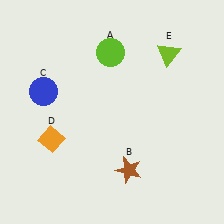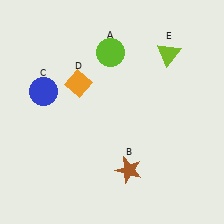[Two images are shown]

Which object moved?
The orange diamond (D) moved up.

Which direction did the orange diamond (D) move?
The orange diamond (D) moved up.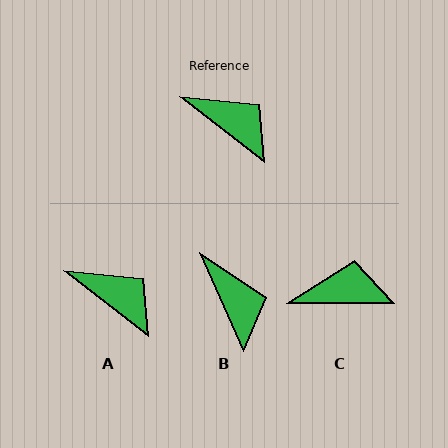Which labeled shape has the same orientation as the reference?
A.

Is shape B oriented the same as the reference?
No, it is off by about 28 degrees.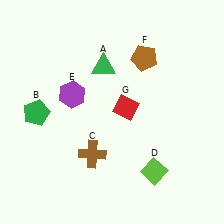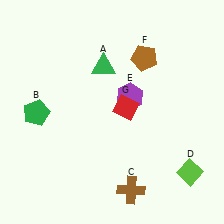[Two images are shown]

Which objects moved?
The objects that moved are: the brown cross (C), the lime diamond (D), the purple hexagon (E).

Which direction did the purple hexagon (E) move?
The purple hexagon (E) moved right.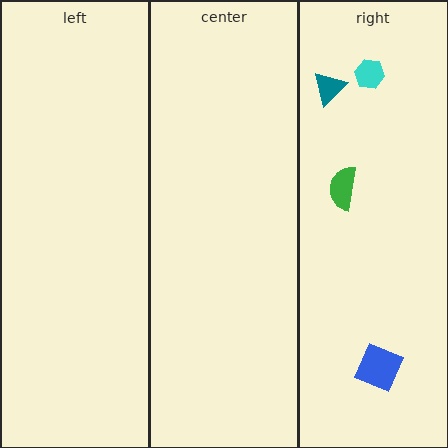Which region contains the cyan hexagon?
The right region.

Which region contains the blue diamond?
The right region.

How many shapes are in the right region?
4.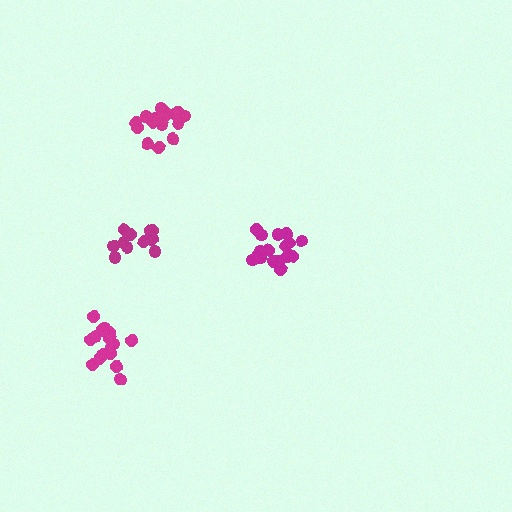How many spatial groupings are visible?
There are 4 spatial groupings.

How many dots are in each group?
Group 1: 12 dots, Group 2: 17 dots, Group 3: 16 dots, Group 4: 17 dots (62 total).